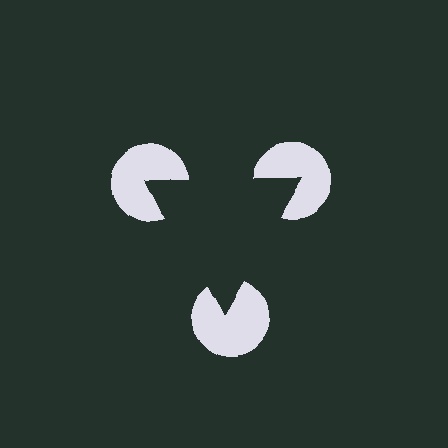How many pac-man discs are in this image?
There are 3 — one at each vertex of the illusory triangle.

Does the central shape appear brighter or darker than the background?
It typically appears slightly darker than the background, even though no actual brightness change is drawn.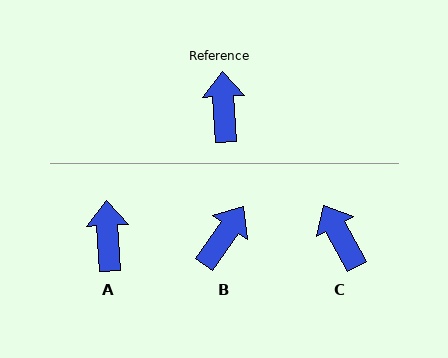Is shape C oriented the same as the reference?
No, it is off by about 26 degrees.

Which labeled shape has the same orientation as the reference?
A.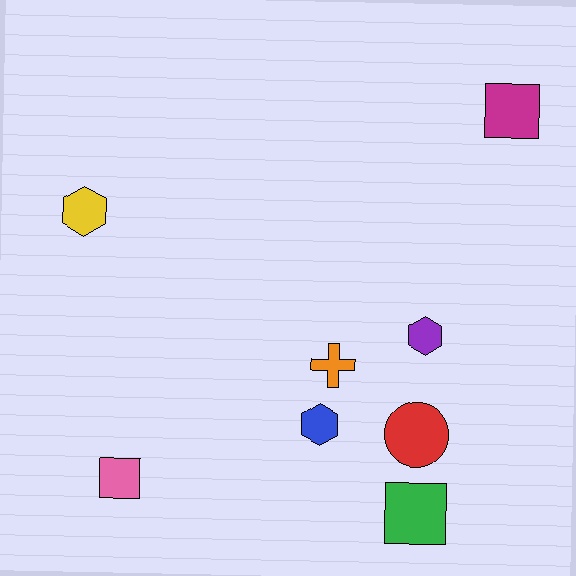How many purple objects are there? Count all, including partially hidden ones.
There is 1 purple object.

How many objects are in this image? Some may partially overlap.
There are 8 objects.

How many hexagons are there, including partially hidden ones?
There are 3 hexagons.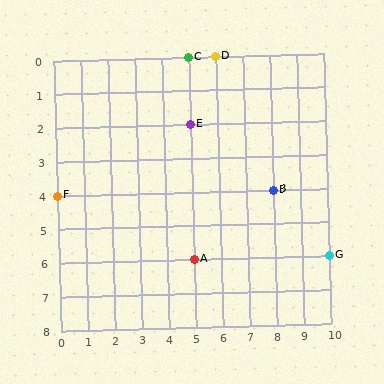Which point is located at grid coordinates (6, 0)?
Point D is at (6, 0).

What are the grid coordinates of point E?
Point E is at grid coordinates (5, 2).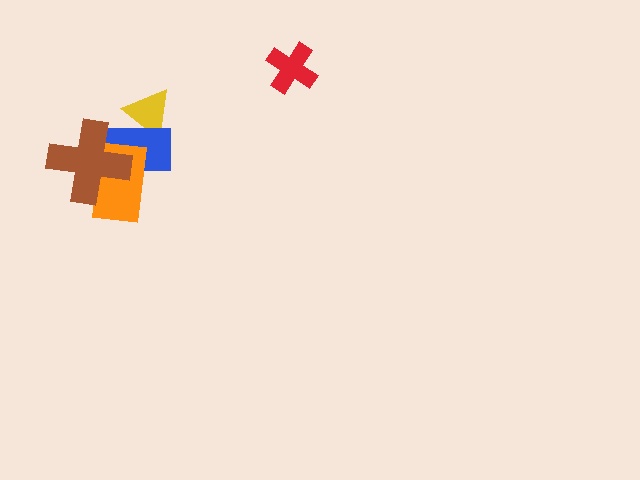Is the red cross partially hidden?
No, no other shape covers it.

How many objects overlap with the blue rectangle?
3 objects overlap with the blue rectangle.